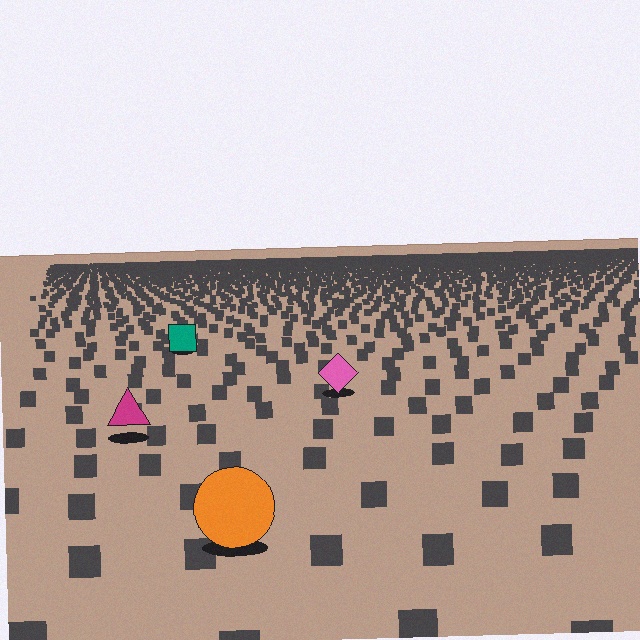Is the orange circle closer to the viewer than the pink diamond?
Yes. The orange circle is closer — you can tell from the texture gradient: the ground texture is coarser near it.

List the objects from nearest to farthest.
From nearest to farthest: the orange circle, the magenta triangle, the pink diamond, the teal square.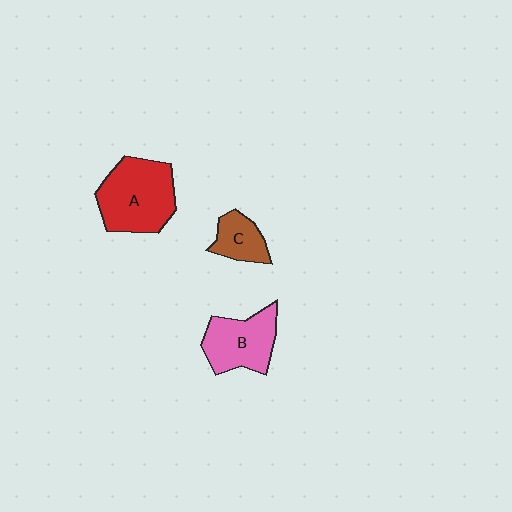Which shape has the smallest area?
Shape C (brown).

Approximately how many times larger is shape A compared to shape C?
Approximately 2.3 times.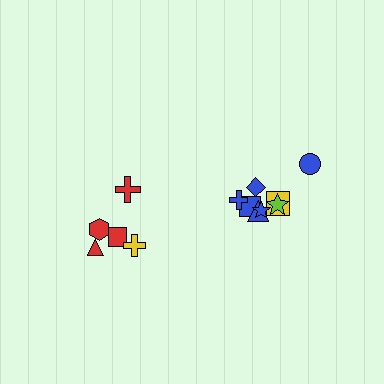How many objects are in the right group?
There are 8 objects.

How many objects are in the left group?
There are 5 objects.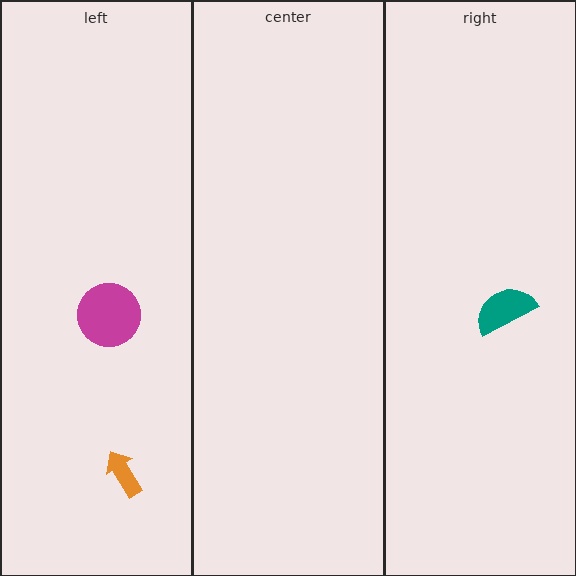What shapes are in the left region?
The orange arrow, the magenta circle.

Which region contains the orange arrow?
The left region.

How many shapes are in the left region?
2.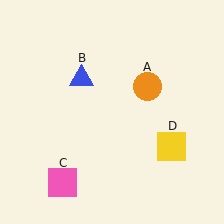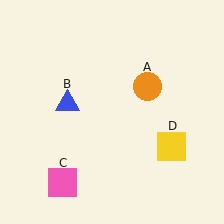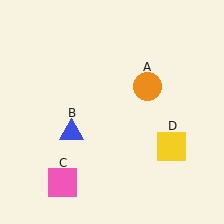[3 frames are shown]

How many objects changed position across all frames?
1 object changed position: blue triangle (object B).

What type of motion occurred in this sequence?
The blue triangle (object B) rotated counterclockwise around the center of the scene.